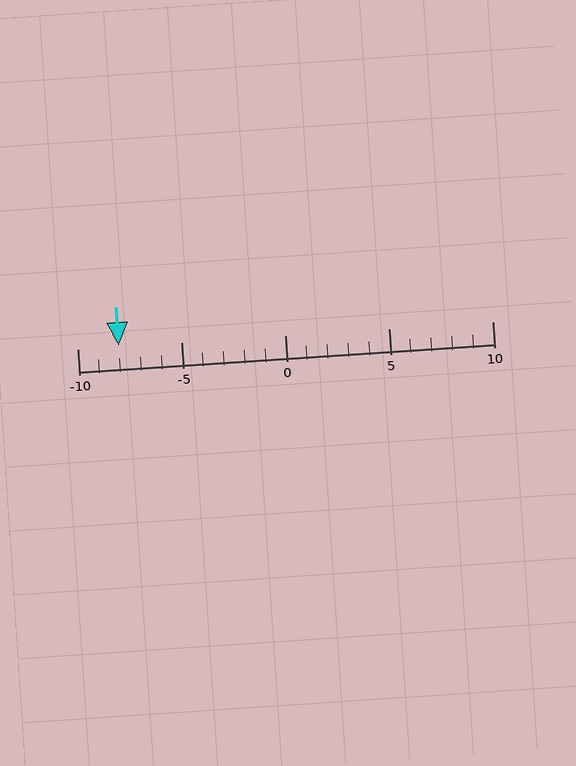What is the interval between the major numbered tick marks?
The major tick marks are spaced 5 units apart.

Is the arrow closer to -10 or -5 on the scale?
The arrow is closer to -10.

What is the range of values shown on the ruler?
The ruler shows values from -10 to 10.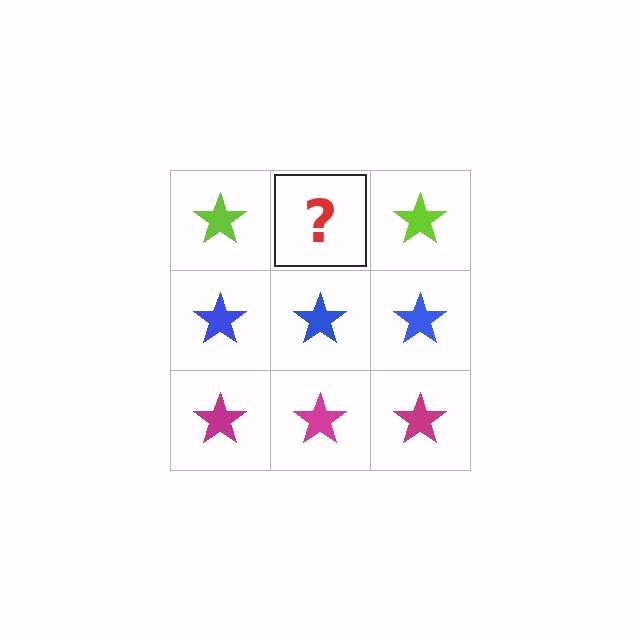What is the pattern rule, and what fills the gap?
The rule is that each row has a consistent color. The gap should be filled with a lime star.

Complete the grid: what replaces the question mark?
The question mark should be replaced with a lime star.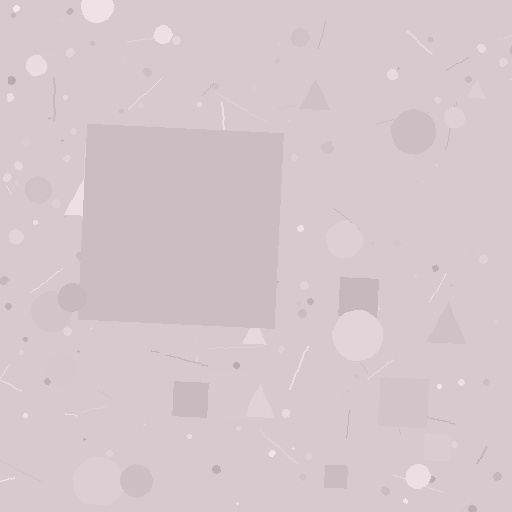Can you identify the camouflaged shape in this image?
The camouflaged shape is a square.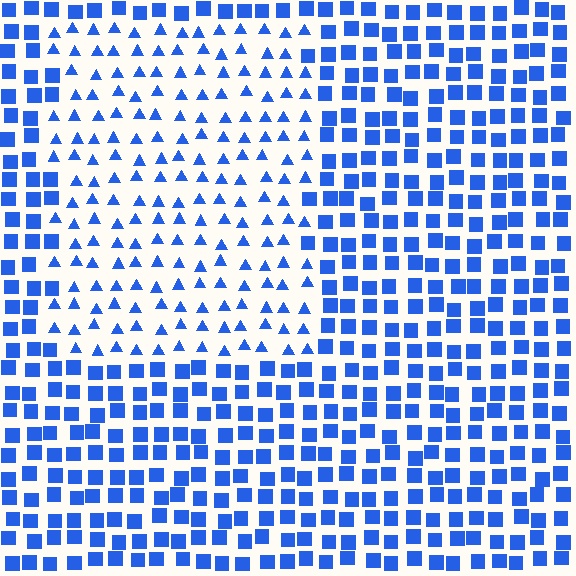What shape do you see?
I see a rectangle.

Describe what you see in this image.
The image is filled with small blue elements arranged in a uniform grid. A rectangle-shaped region contains triangles, while the surrounding area contains squares. The boundary is defined purely by the change in element shape.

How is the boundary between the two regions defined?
The boundary is defined by a change in element shape: triangles inside vs. squares outside. All elements share the same color and spacing.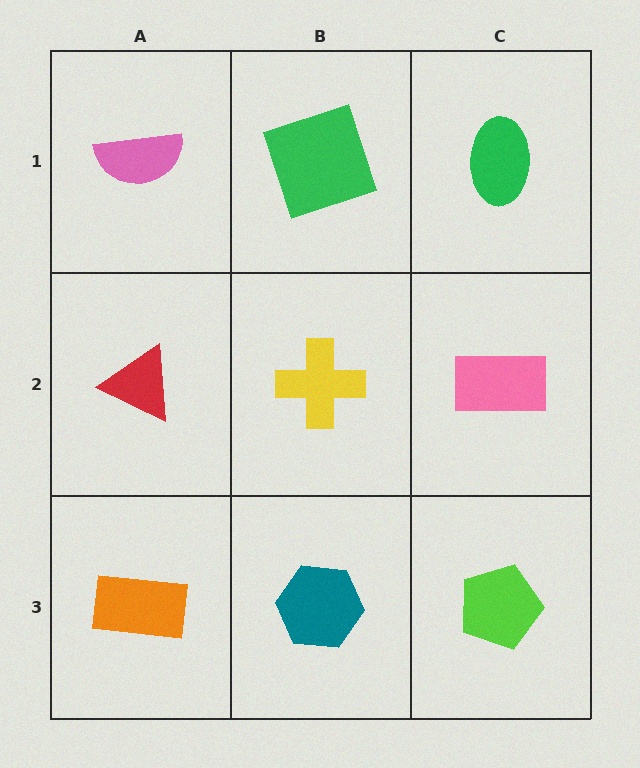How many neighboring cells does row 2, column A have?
3.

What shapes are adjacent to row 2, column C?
A green ellipse (row 1, column C), a lime pentagon (row 3, column C), a yellow cross (row 2, column B).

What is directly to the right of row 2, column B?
A pink rectangle.